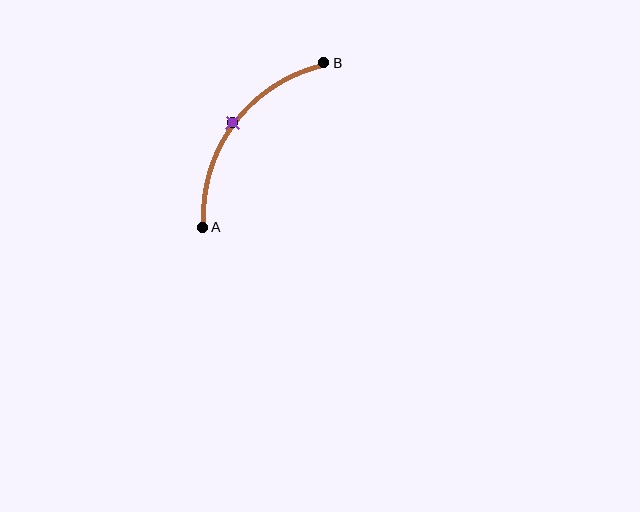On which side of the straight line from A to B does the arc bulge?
The arc bulges above and to the left of the straight line connecting A and B.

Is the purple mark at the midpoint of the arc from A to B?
Yes. The purple mark lies on the arc at equal arc-length from both A and B — it is the arc midpoint.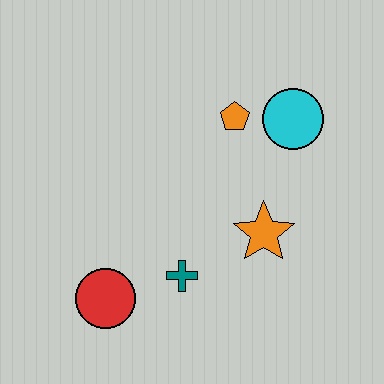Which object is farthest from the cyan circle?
The red circle is farthest from the cyan circle.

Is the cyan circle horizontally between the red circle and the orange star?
No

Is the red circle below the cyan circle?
Yes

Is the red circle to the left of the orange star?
Yes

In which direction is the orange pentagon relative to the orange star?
The orange pentagon is above the orange star.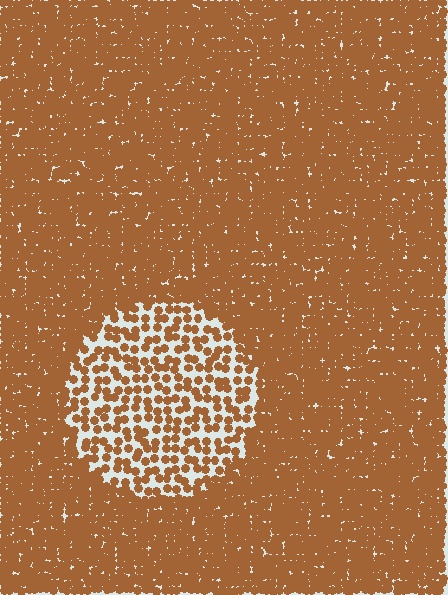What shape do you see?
I see a circle.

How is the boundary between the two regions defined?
The boundary is defined by a change in element density (approximately 2.5x ratio). All elements are the same color, size, and shape.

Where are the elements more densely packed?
The elements are more densely packed outside the circle boundary.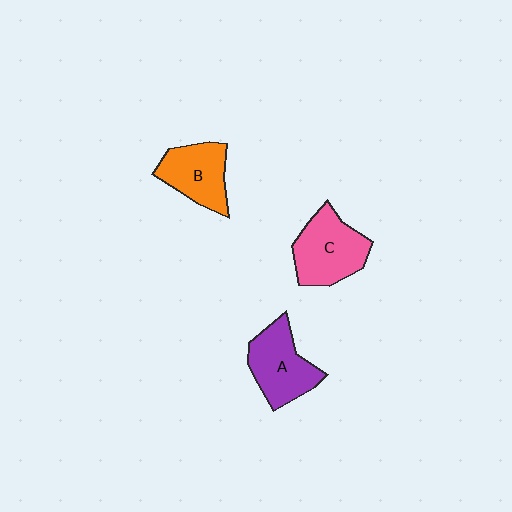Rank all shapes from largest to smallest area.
From largest to smallest: C (pink), A (purple), B (orange).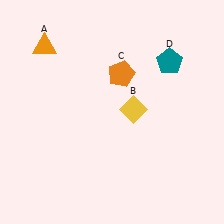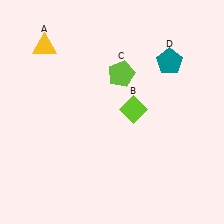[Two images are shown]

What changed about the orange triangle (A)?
In Image 1, A is orange. In Image 2, it changed to yellow.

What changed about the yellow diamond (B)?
In Image 1, B is yellow. In Image 2, it changed to lime.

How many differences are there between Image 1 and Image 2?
There are 3 differences between the two images.